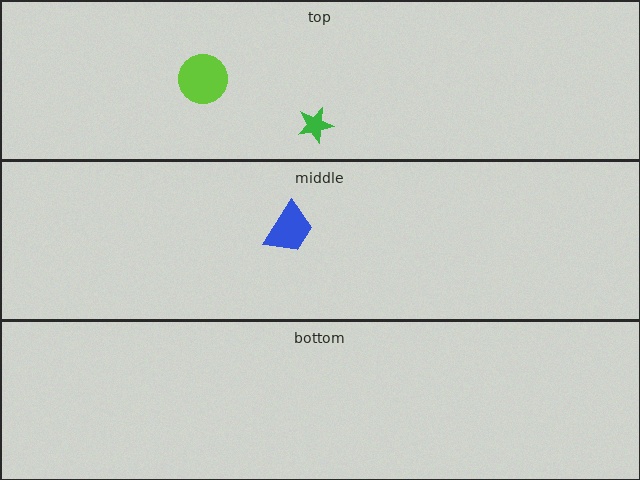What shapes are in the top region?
The green star, the lime circle.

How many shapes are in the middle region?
1.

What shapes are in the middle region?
The blue trapezoid.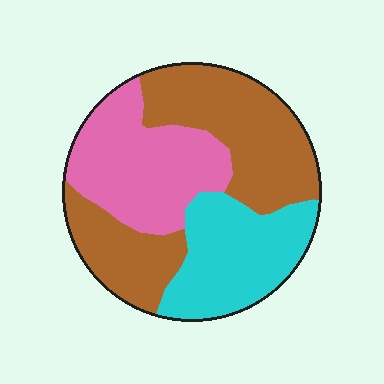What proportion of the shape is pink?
Pink takes up between a quarter and a half of the shape.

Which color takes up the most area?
Brown, at roughly 45%.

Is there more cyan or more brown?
Brown.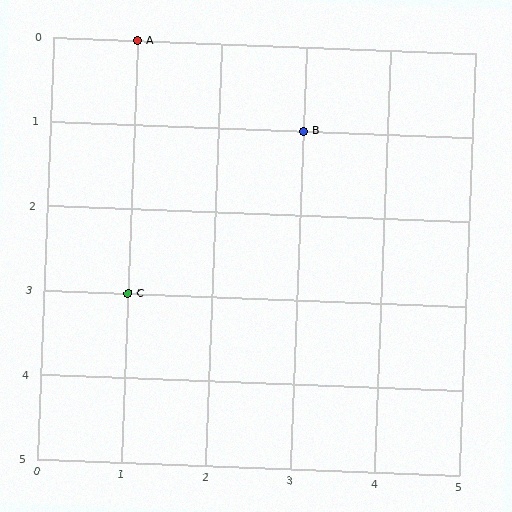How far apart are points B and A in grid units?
Points B and A are 2 columns and 1 row apart (about 2.2 grid units diagonally).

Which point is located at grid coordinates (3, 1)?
Point B is at (3, 1).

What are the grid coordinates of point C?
Point C is at grid coordinates (1, 3).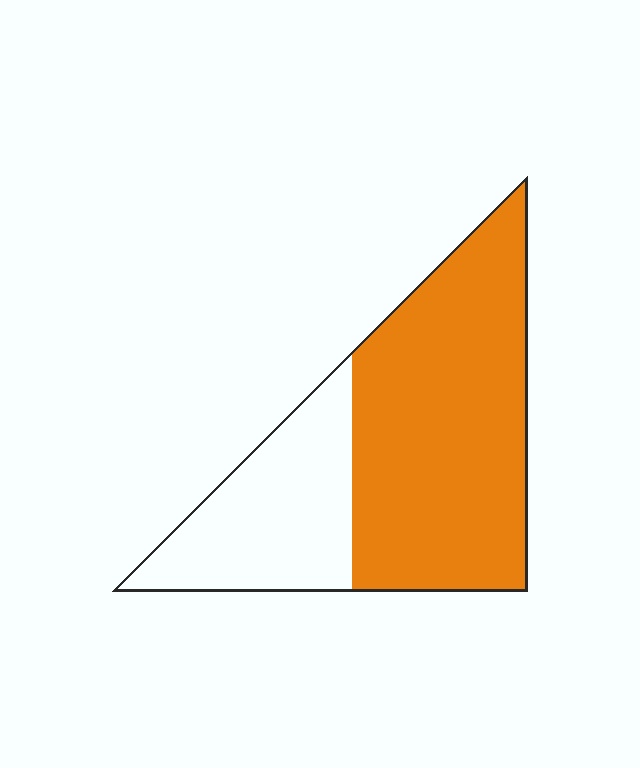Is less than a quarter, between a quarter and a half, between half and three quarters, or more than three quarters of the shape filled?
Between half and three quarters.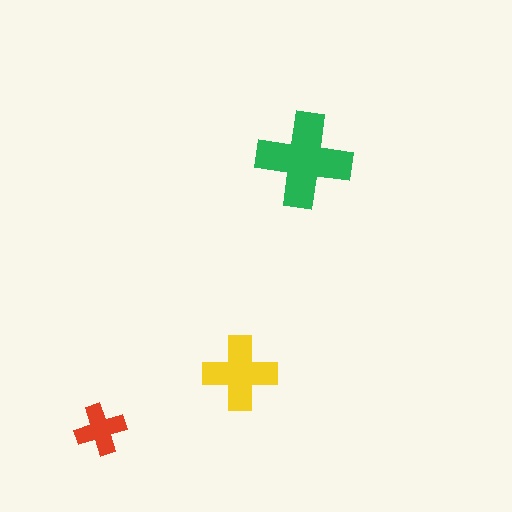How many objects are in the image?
There are 3 objects in the image.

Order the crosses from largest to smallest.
the green one, the yellow one, the red one.